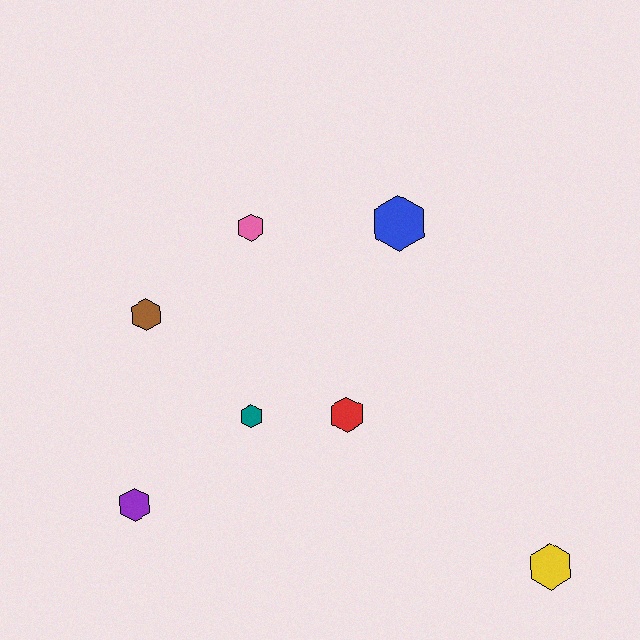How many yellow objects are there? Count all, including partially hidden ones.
There is 1 yellow object.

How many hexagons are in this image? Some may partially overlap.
There are 7 hexagons.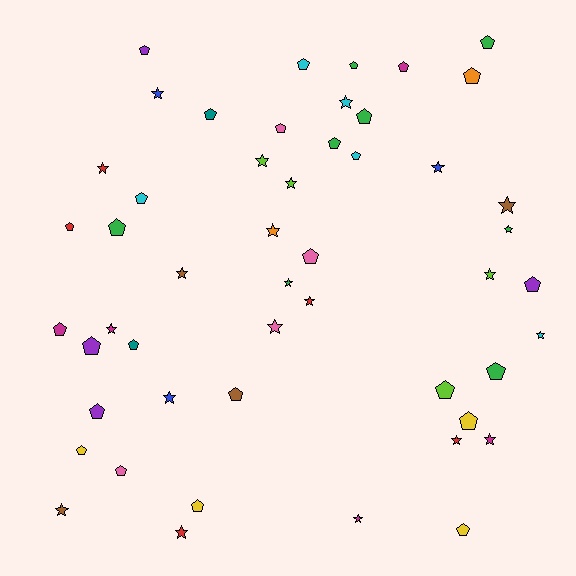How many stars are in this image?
There are 22 stars.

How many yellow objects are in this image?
There are 4 yellow objects.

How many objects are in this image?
There are 50 objects.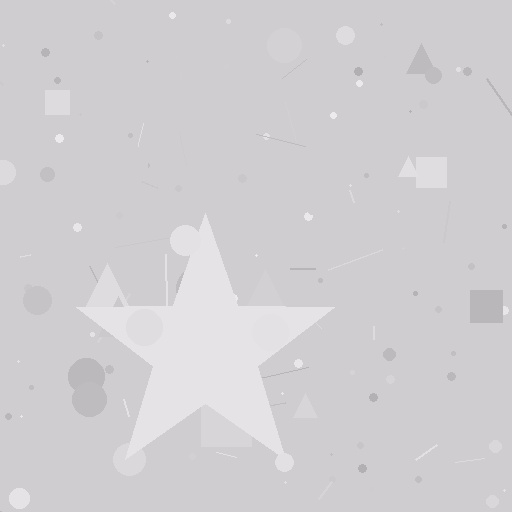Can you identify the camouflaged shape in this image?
The camouflaged shape is a star.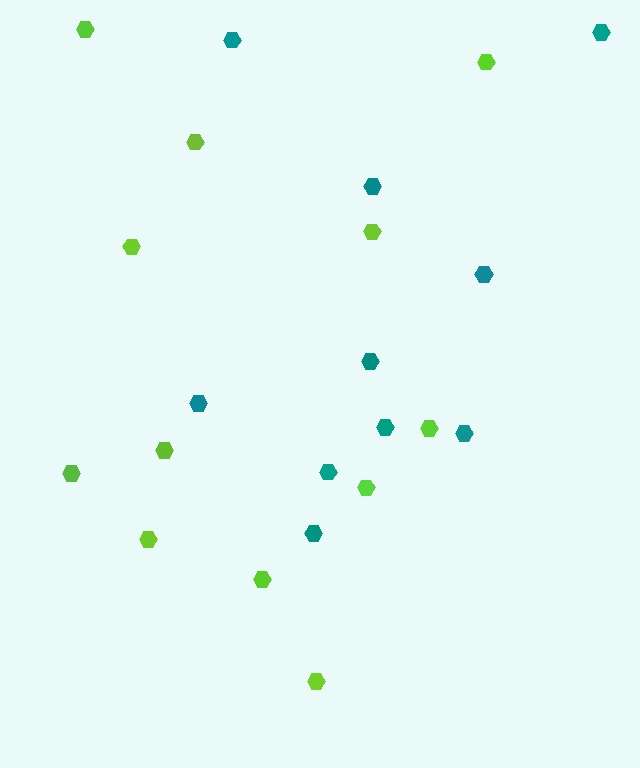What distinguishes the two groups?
There are 2 groups: one group of teal hexagons (10) and one group of lime hexagons (12).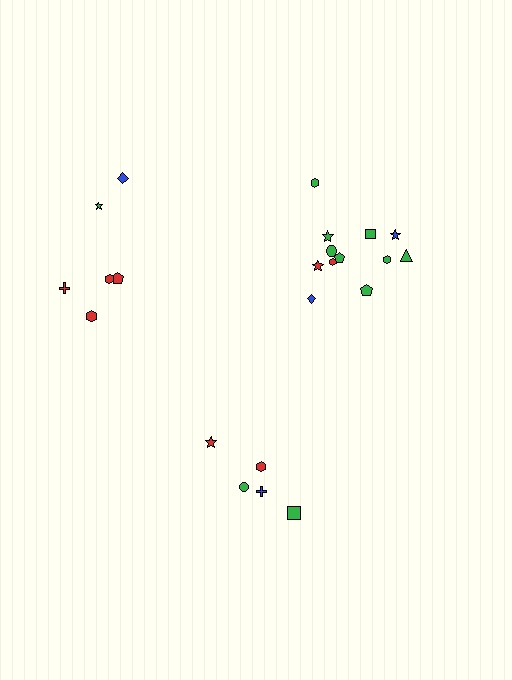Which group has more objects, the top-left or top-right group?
The top-right group.